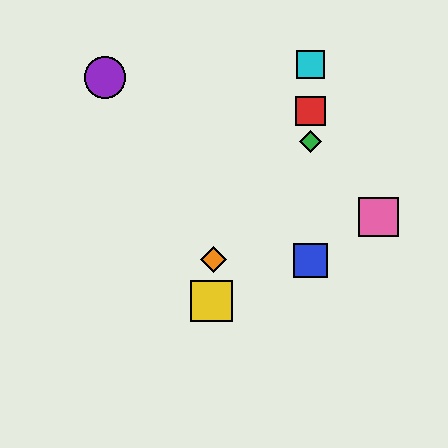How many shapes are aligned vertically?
4 shapes (the red square, the blue square, the green diamond, the cyan square) are aligned vertically.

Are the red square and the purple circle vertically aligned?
No, the red square is at x≈311 and the purple circle is at x≈105.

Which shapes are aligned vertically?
The red square, the blue square, the green diamond, the cyan square are aligned vertically.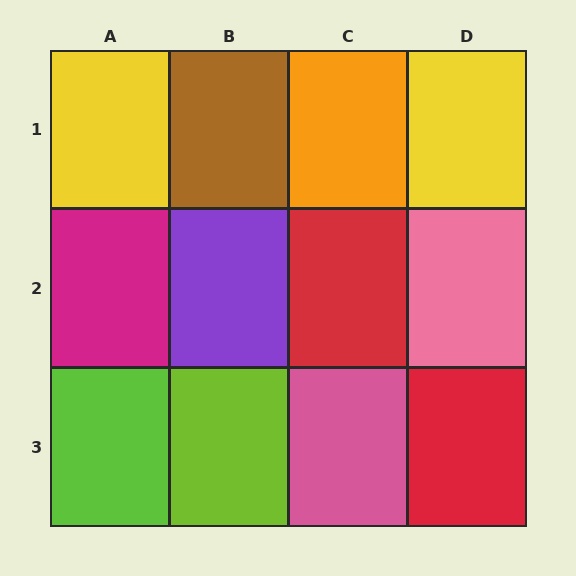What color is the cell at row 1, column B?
Brown.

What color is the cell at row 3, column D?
Red.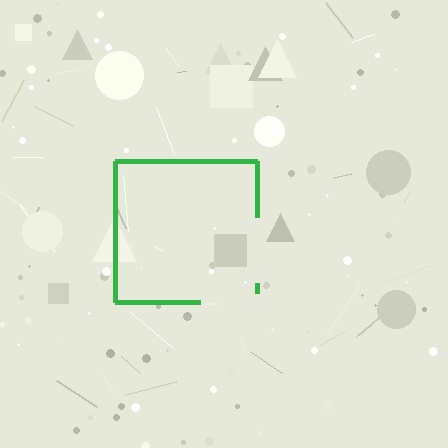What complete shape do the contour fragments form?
The contour fragments form a square.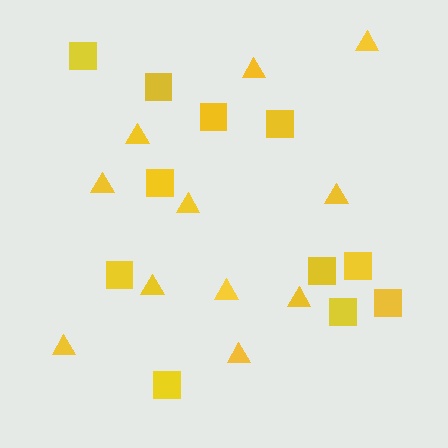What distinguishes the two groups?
There are 2 groups: one group of squares (11) and one group of triangles (11).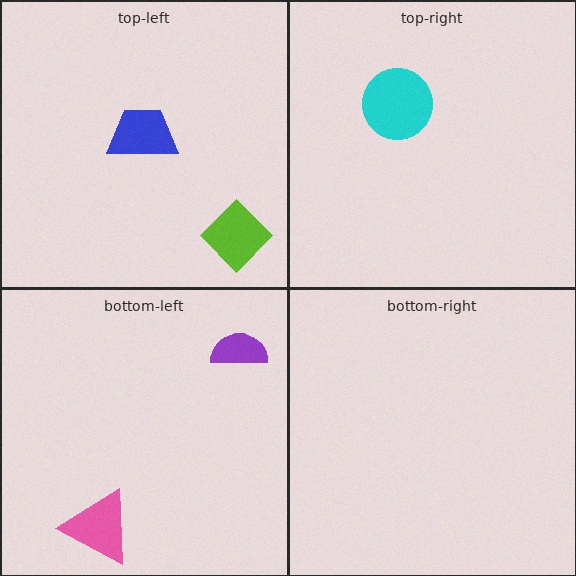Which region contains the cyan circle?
The top-right region.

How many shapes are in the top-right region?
1.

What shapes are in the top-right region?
The cyan circle.